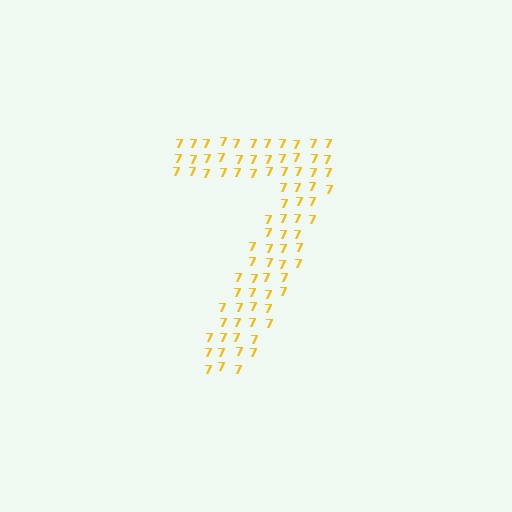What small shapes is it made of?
It is made of small digit 7's.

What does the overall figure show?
The overall figure shows the digit 7.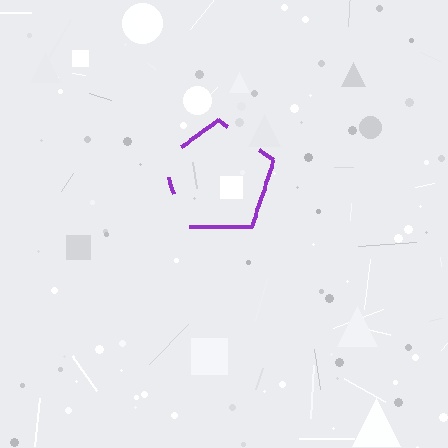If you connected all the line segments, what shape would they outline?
They would outline a pentagon.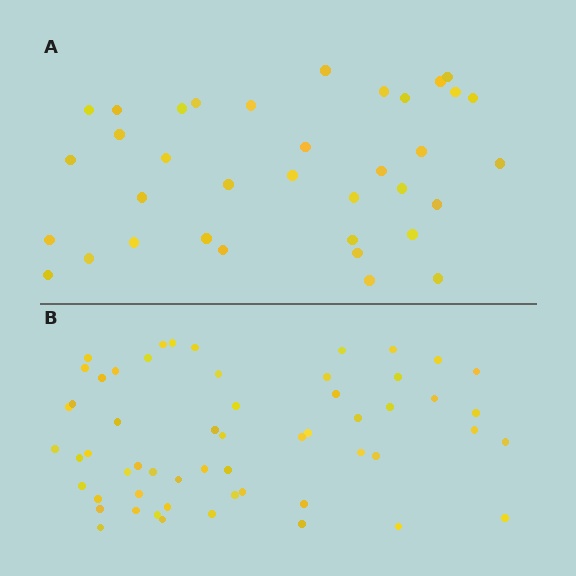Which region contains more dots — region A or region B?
Region B (the bottom region) has more dots.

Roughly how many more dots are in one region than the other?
Region B has approximately 20 more dots than region A.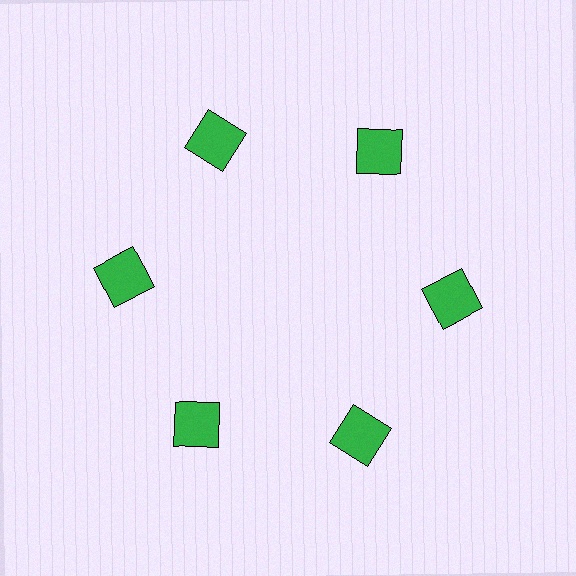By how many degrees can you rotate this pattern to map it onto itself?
The pattern maps onto itself every 60 degrees of rotation.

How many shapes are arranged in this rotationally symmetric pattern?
There are 6 shapes, arranged in 6 groups of 1.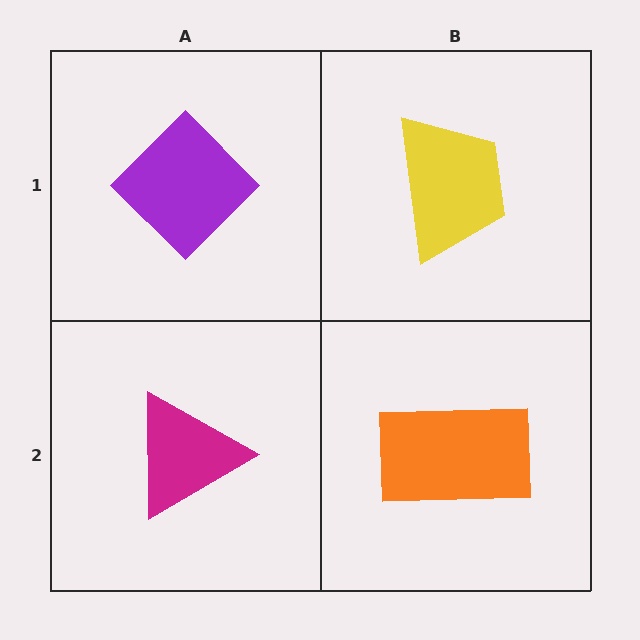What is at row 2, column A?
A magenta triangle.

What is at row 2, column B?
An orange rectangle.